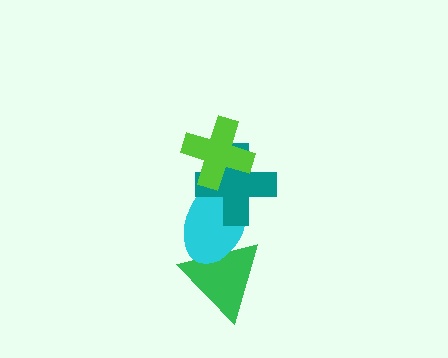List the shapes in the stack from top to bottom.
From top to bottom: the lime cross, the teal cross, the cyan ellipse, the green triangle.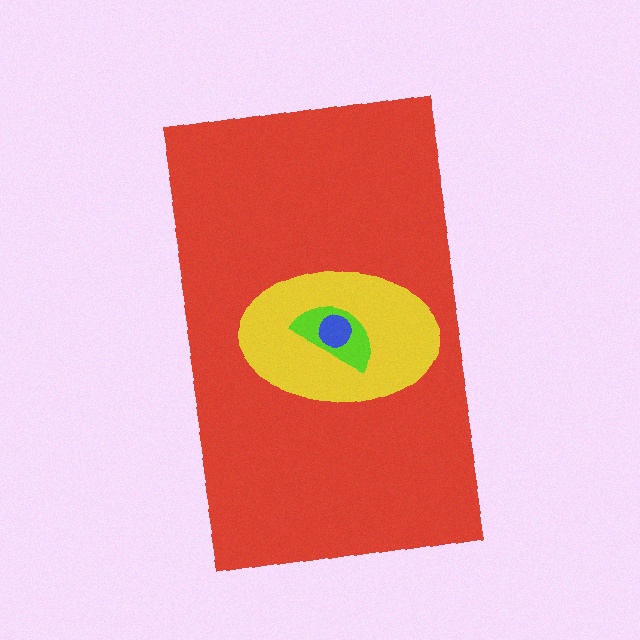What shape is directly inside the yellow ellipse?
The lime semicircle.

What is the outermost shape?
The red rectangle.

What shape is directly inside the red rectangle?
The yellow ellipse.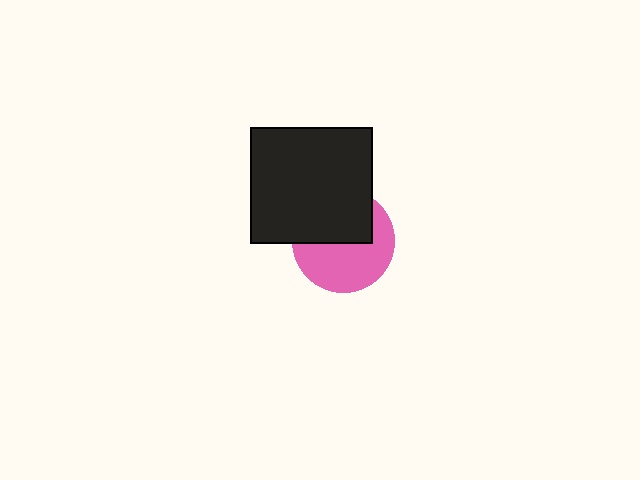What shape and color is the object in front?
The object in front is a black rectangle.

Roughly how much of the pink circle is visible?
About half of it is visible (roughly 55%).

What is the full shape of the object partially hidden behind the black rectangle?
The partially hidden object is a pink circle.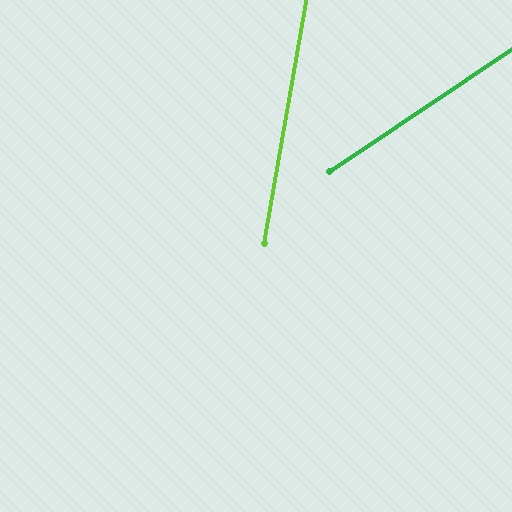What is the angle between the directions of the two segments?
Approximately 46 degrees.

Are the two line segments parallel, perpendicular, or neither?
Neither parallel nor perpendicular — they differ by about 46°.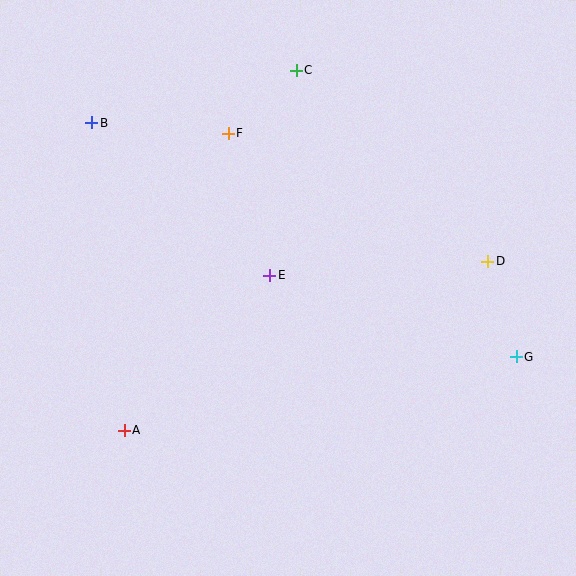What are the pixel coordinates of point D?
Point D is at (488, 261).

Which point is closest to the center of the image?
Point E at (270, 275) is closest to the center.